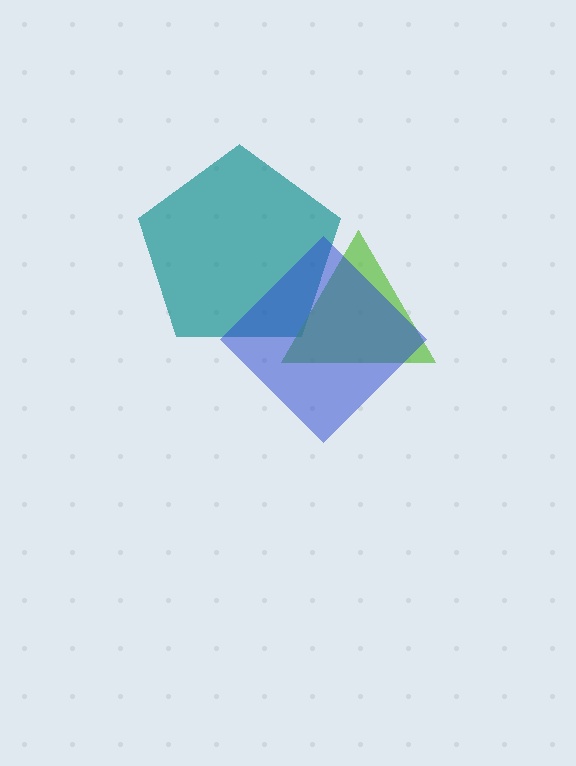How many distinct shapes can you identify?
There are 3 distinct shapes: a teal pentagon, a lime triangle, a blue diamond.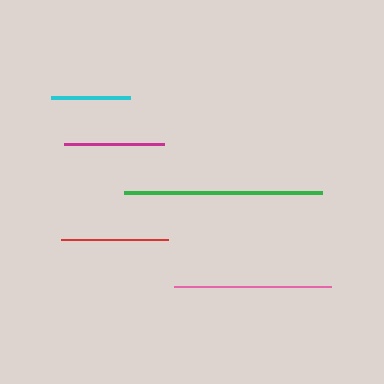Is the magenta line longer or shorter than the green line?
The green line is longer than the magenta line.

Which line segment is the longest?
The green line is the longest at approximately 198 pixels.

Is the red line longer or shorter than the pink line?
The pink line is longer than the red line.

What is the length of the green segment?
The green segment is approximately 198 pixels long.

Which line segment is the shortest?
The cyan line is the shortest at approximately 78 pixels.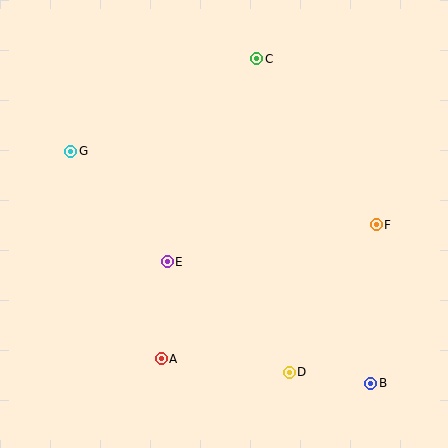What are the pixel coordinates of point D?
Point D is at (289, 372).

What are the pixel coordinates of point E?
Point E is at (167, 262).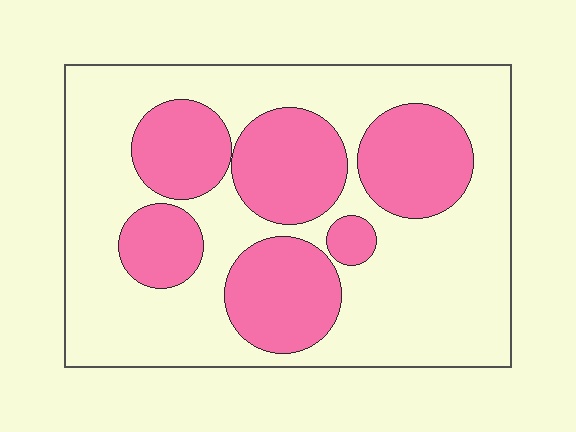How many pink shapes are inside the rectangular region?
6.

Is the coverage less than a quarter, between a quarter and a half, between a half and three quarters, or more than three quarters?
Between a quarter and a half.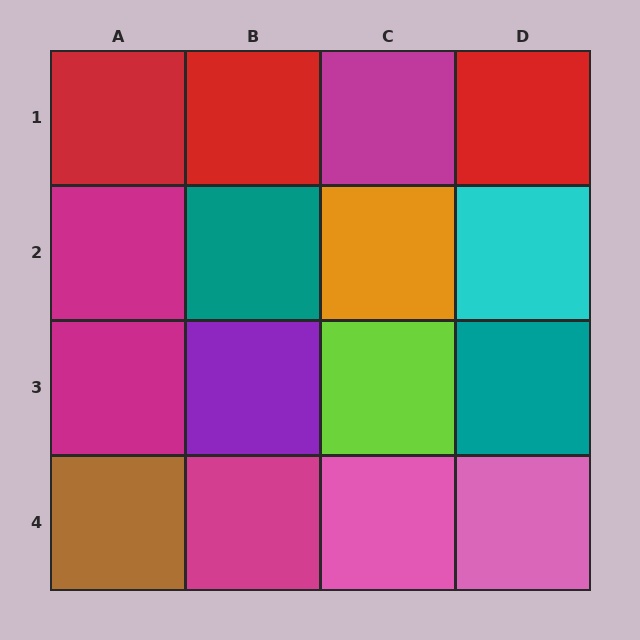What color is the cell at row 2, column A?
Magenta.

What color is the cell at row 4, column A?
Brown.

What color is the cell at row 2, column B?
Teal.